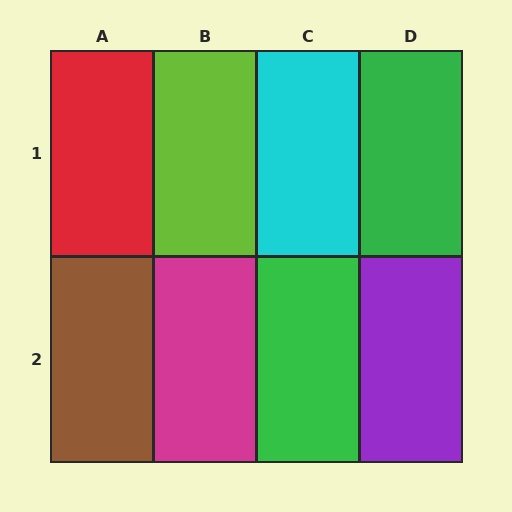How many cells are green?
2 cells are green.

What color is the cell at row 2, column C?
Green.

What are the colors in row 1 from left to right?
Red, lime, cyan, green.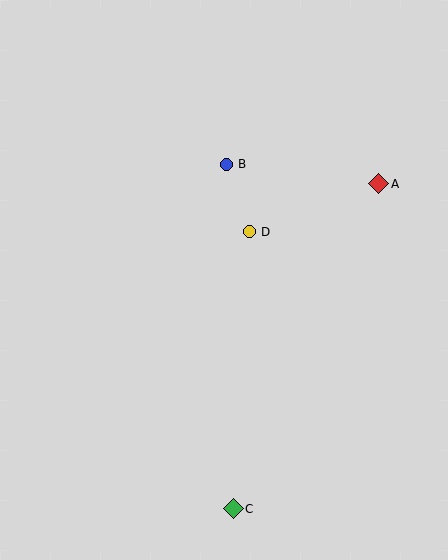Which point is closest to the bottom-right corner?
Point C is closest to the bottom-right corner.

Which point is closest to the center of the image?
Point D at (249, 232) is closest to the center.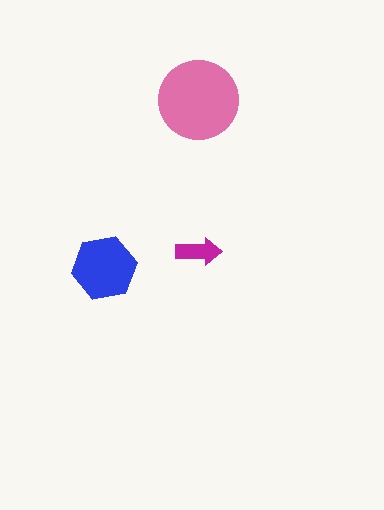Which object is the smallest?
The magenta arrow.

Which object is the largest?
The pink circle.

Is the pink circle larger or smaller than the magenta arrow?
Larger.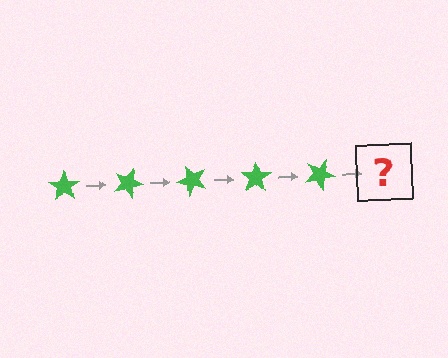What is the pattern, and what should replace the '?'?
The pattern is that the star rotates 25 degrees each step. The '?' should be a green star rotated 125 degrees.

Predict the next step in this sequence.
The next step is a green star rotated 125 degrees.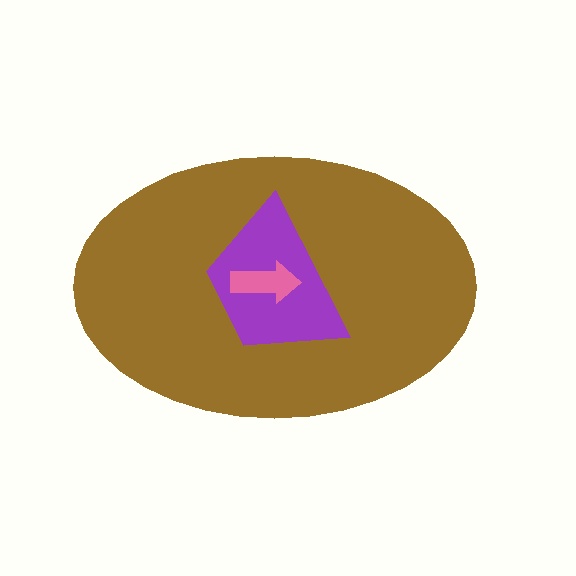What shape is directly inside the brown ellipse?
The purple trapezoid.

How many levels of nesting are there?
3.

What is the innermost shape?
The pink arrow.